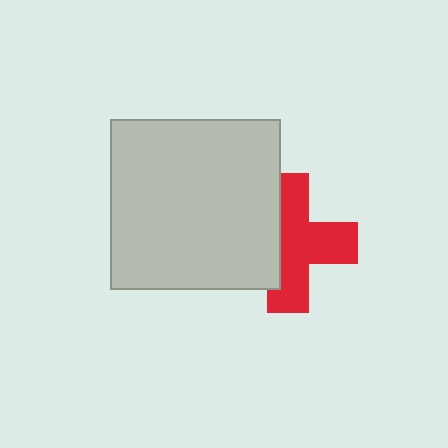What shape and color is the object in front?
The object in front is a light gray square.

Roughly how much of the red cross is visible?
About half of it is visible (roughly 63%).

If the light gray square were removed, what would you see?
You would see the complete red cross.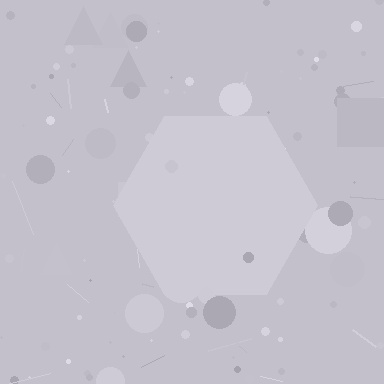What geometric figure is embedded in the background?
A hexagon is embedded in the background.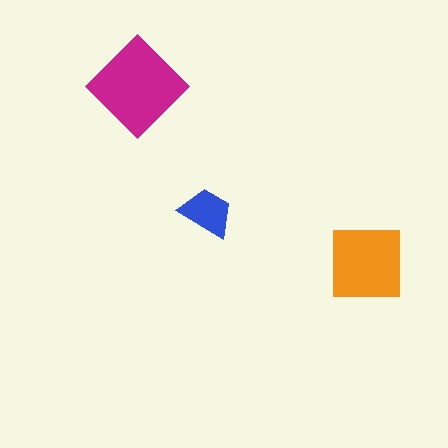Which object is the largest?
The magenta diamond.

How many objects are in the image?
There are 3 objects in the image.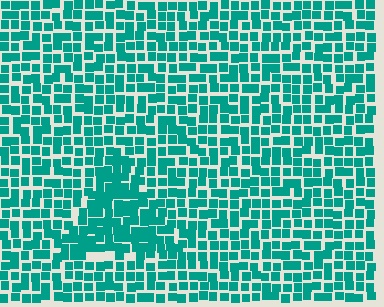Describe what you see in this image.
The image contains small teal elements arranged at two different densities. A triangle-shaped region is visible where the elements are more densely packed than the surrounding area.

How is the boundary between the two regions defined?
The boundary is defined by a change in element density (approximately 1.4x ratio). All elements are the same color, size, and shape.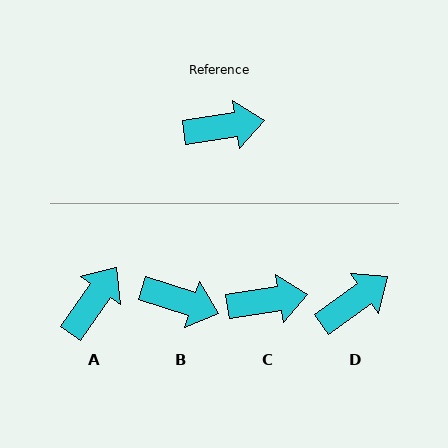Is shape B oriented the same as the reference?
No, it is off by about 27 degrees.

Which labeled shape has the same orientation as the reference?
C.